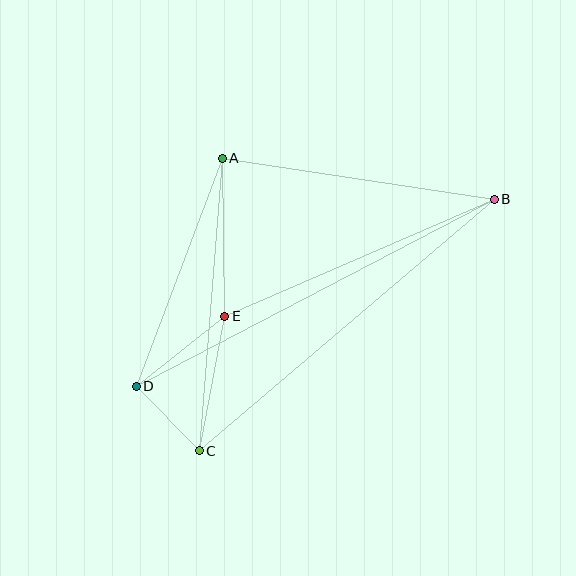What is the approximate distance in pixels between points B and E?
The distance between B and E is approximately 294 pixels.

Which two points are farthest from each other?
Points B and D are farthest from each other.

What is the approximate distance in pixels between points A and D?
The distance between A and D is approximately 244 pixels.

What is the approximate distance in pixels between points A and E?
The distance between A and E is approximately 158 pixels.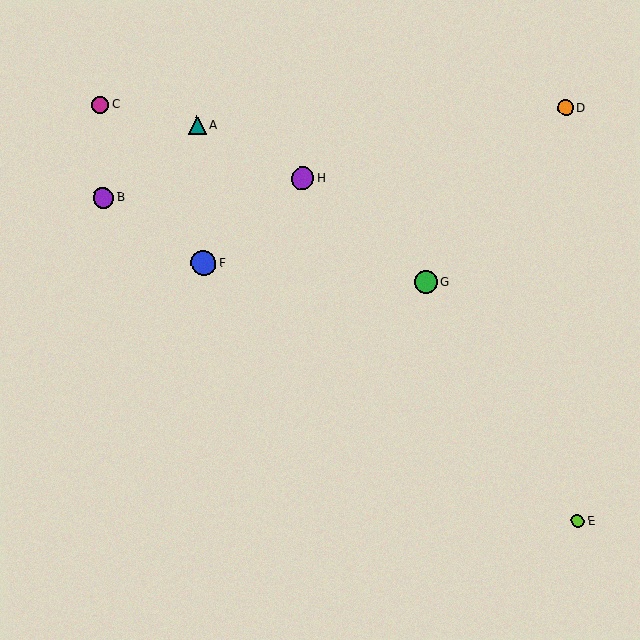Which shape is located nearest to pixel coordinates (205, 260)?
The blue circle (labeled F) at (204, 263) is nearest to that location.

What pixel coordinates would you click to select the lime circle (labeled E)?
Click at (578, 521) to select the lime circle E.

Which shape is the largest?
The blue circle (labeled F) is the largest.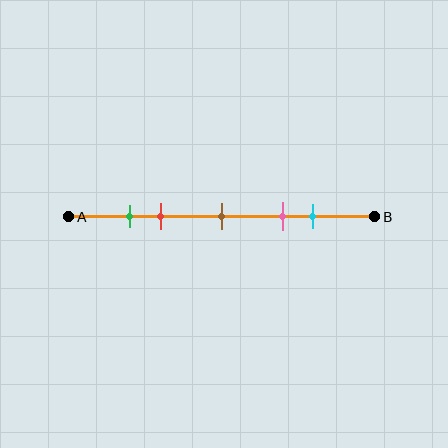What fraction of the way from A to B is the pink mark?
The pink mark is approximately 70% (0.7) of the way from A to B.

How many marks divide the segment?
There are 5 marks dividing the segment.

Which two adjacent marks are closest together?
The green and red marks are the closest adjacent pair.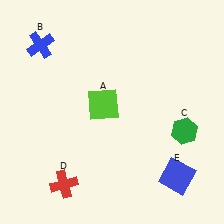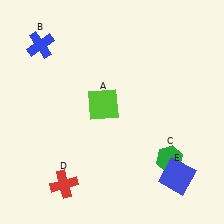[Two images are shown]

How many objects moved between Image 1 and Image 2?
1 object moved between the two images.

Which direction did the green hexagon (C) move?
The green hexagon (C) moved down.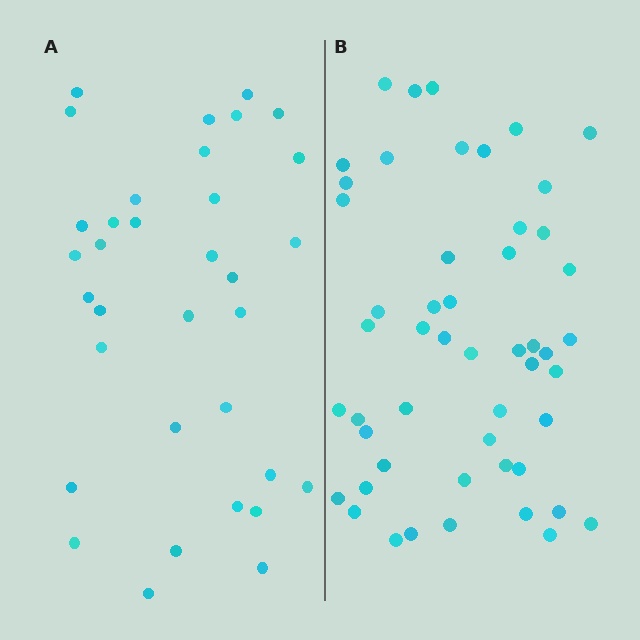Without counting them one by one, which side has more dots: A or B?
Region B (the right region) has more dots.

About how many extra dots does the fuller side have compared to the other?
Region B has approximately 15 more dots than region A.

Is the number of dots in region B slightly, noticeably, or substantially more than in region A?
Region B has substantially more. The ratio is roughly 1.5 to 1.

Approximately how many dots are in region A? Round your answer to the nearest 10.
About 30 dots. (The exact count is 34, which rounds to 30.)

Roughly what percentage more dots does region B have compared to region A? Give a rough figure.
About 50% more.